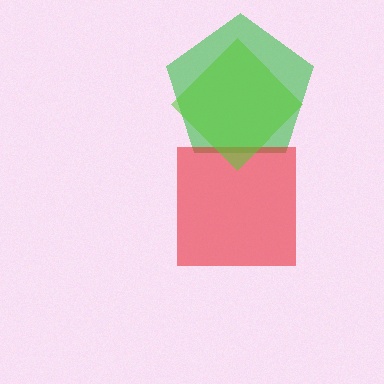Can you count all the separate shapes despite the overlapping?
Yes, there are 3 separate shapes.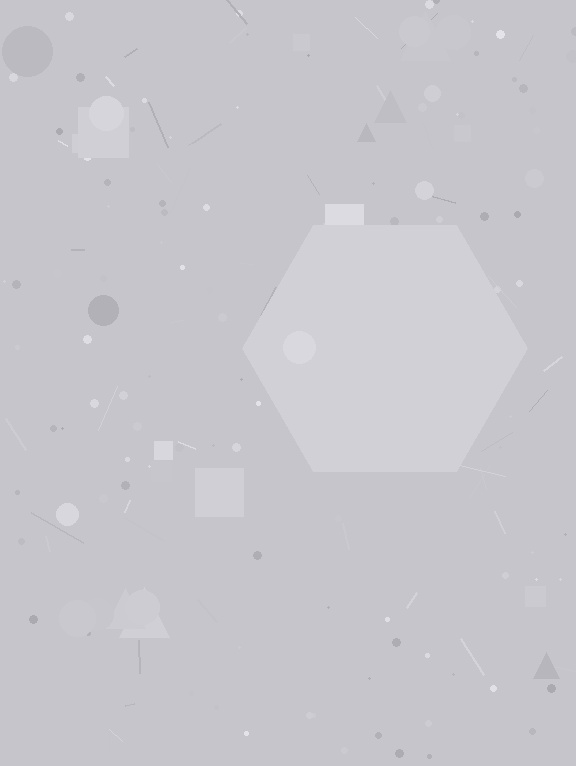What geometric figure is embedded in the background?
A hexagon is embedded in the background.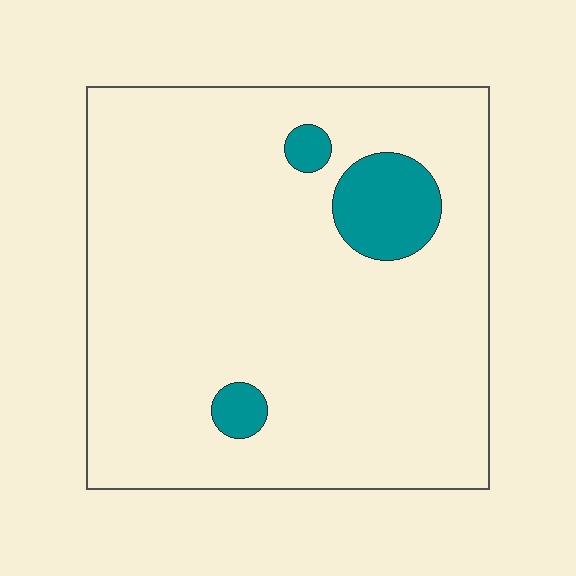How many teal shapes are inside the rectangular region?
3.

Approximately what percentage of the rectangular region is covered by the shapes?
Approximately 10%.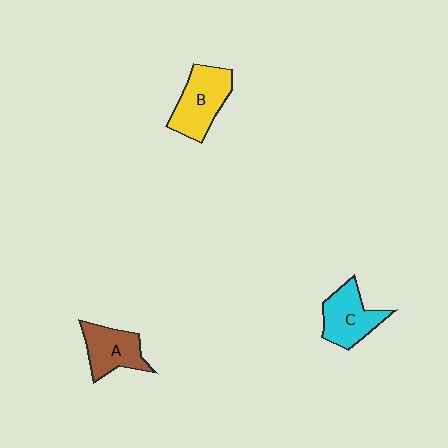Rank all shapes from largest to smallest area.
From largest to smallest: B (yellow), C (cyan), A (brown).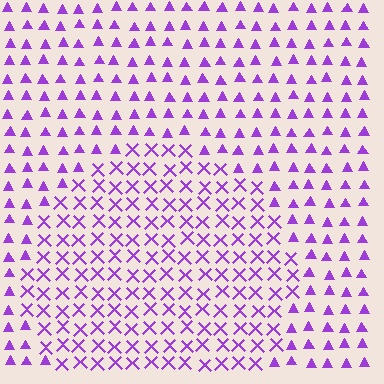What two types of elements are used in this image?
The image uses X marks inside the circle region and triangles outside it.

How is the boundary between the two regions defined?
The boundary is defined by a change in element shape: X marks inside vs. triangles outside. All elements share the same color and spacing.